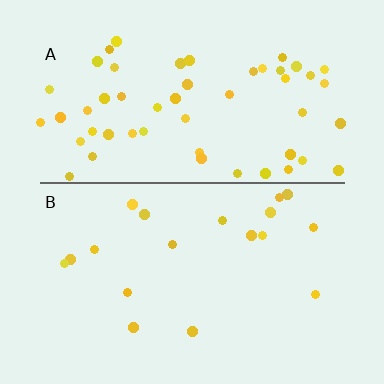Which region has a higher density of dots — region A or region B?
A (the top).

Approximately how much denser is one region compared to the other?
Approximately 2.9× — region A over region B.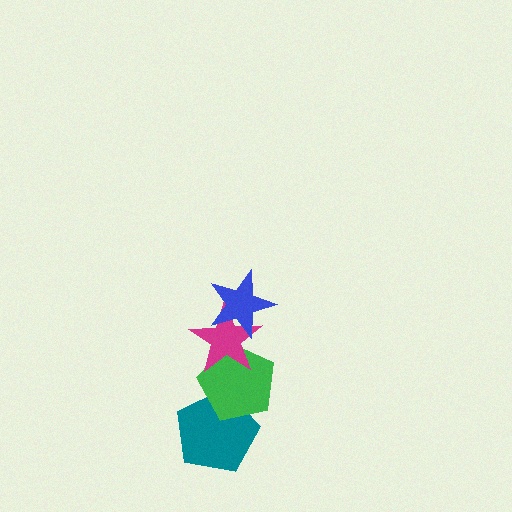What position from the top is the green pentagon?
The green pentagon is 3rd from the top.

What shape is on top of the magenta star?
The blue star is on top of the magenta star.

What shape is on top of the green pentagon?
The magenta star is on top of the green pentagon.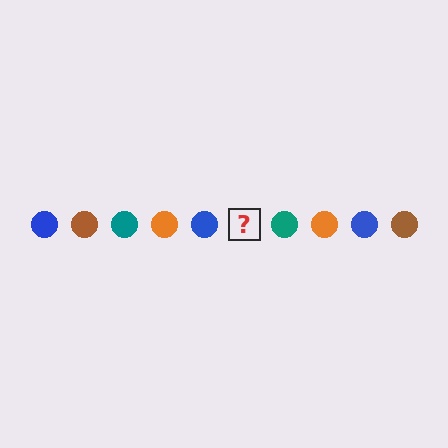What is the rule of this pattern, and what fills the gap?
The rule is that the pattern cycles through blue, brown, teal, orange circles. The gap should be filled with a brown circle.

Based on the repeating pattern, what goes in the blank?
The blank should be a brown circle.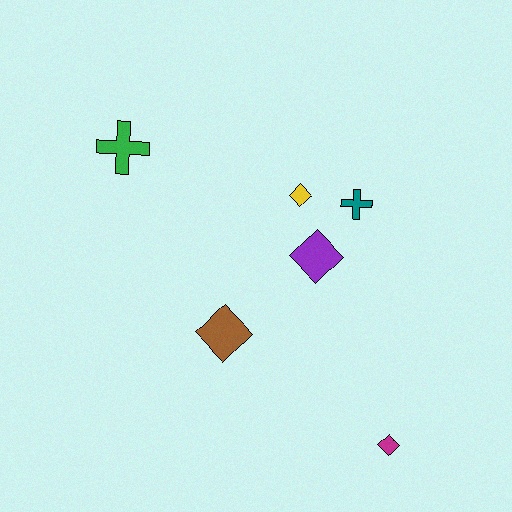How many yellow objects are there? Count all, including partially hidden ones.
There is 1 yellow object.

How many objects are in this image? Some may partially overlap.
There are 6 objects.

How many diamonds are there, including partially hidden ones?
There are 4 diamonds.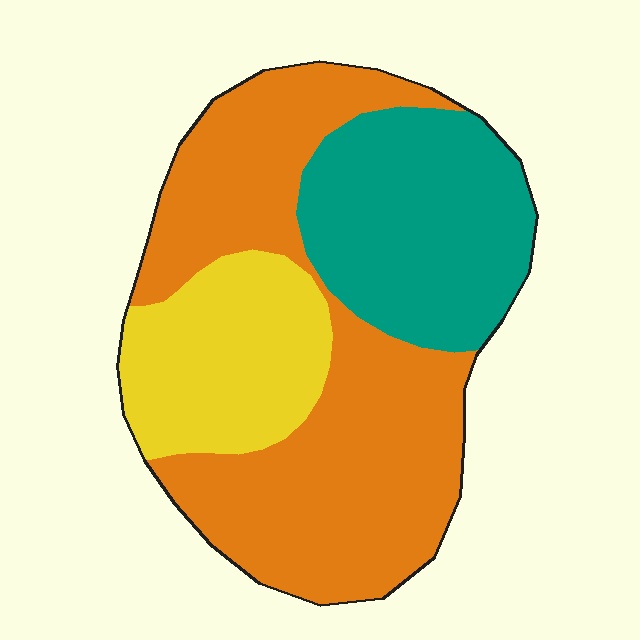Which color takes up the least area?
Yellow, at roughly 20%.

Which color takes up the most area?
Orange, at roughly 50%.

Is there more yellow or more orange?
Orange.